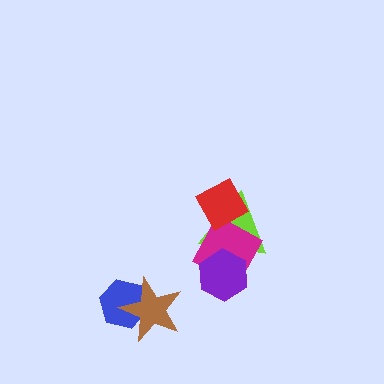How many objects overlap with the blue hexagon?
1 object overlaps with the blue hexagon.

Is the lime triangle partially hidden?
Yes, it is partially covered by another shape.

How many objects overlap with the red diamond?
2 objects overlap with the red diamond.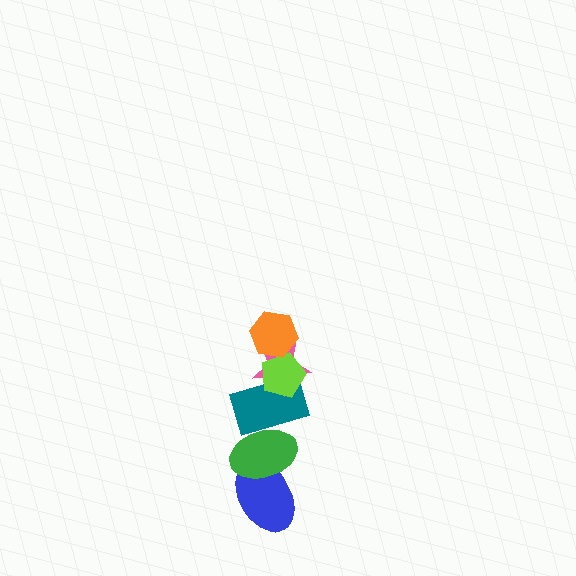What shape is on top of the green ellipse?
The teal rectangle is on top of the green ellipse.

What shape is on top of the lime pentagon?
The orange hexagon is on top of the lime pentagon.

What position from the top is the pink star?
The pink star is 3rd from the top.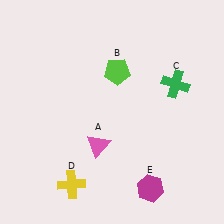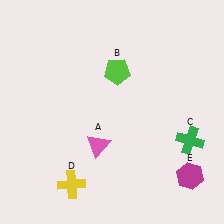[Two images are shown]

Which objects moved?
The objects that moved are: the green cross (C), the magenta hexagon (E).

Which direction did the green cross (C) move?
The green cross (C) moved down.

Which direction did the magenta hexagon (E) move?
The magenta hexagon (E) moved right.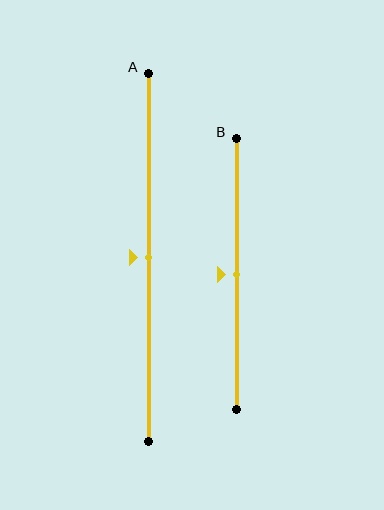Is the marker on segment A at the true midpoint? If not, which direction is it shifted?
Yes, the marker on segment A is at the true midpoint.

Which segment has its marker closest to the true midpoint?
Segment A has its marker closest to the true midpoint.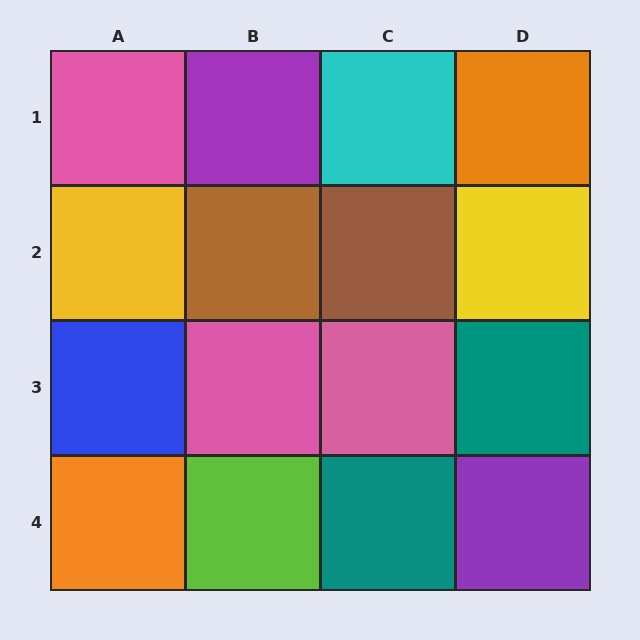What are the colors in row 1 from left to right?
Pink, purple, cyan, orange.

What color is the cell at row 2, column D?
Yellow.